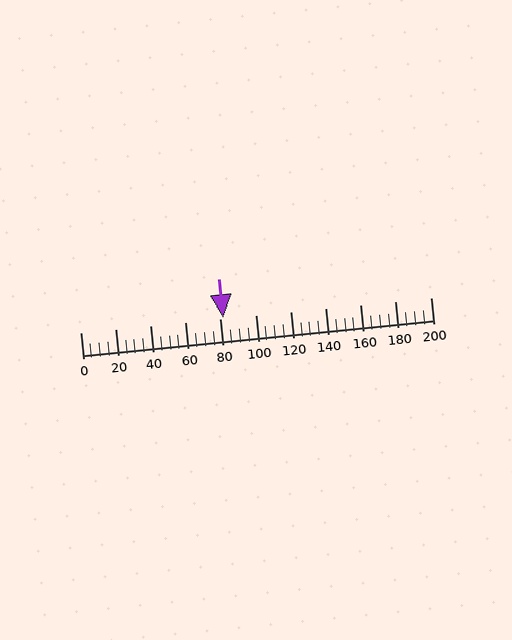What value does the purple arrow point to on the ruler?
The purple arrow points to approximately 82.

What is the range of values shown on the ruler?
The ruler shows values from 0 to 200.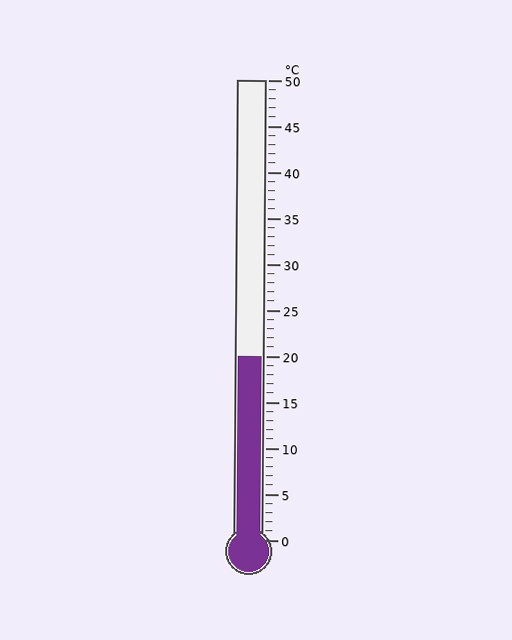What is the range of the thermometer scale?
The thermometer scale ranges from 0°C to 50°C.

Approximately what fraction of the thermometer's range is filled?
The thermometer is filled to approximately 40% of its range.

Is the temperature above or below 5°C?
The temperature is above 5°C.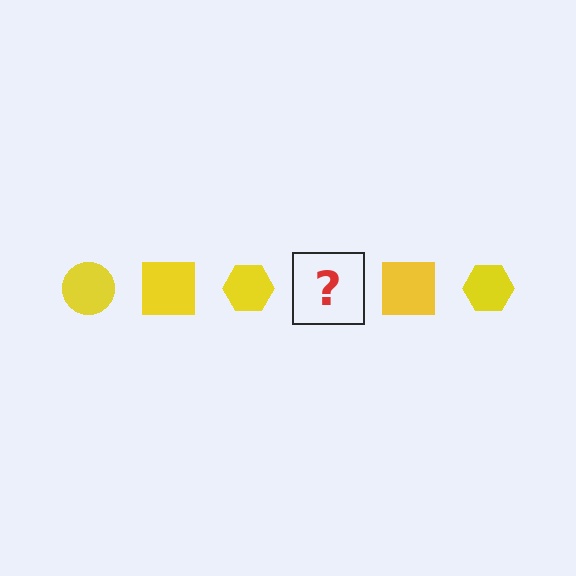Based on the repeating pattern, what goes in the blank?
The blank should be a yellow circle.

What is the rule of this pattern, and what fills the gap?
The rule is that the pattern cycles through circle, square, hexagon shapes in yellow. The gap should be filled with a yellow circle.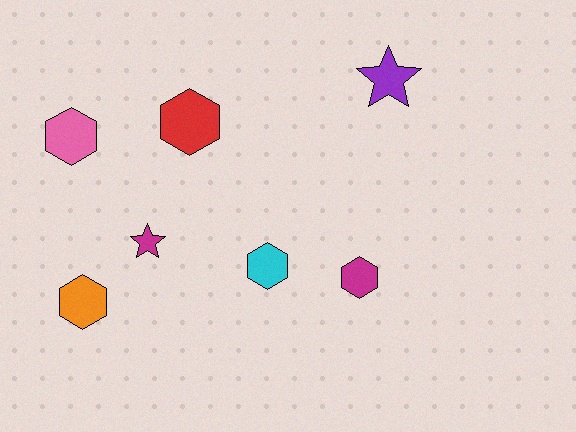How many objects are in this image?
There are 7 objects.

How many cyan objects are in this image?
There is 1 cyan object.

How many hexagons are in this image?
There are 5 hexagons.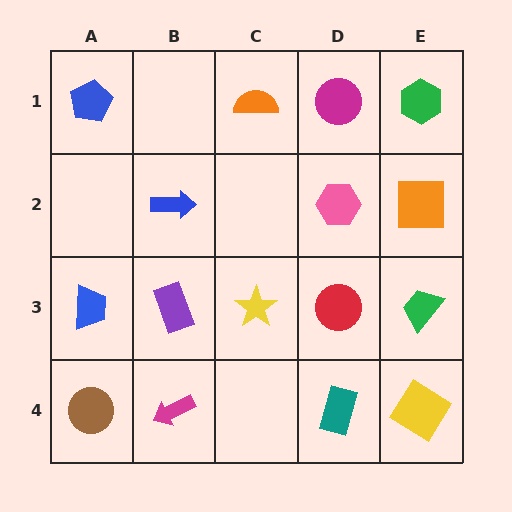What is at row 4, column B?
A magenta arrow.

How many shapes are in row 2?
3 shapes.